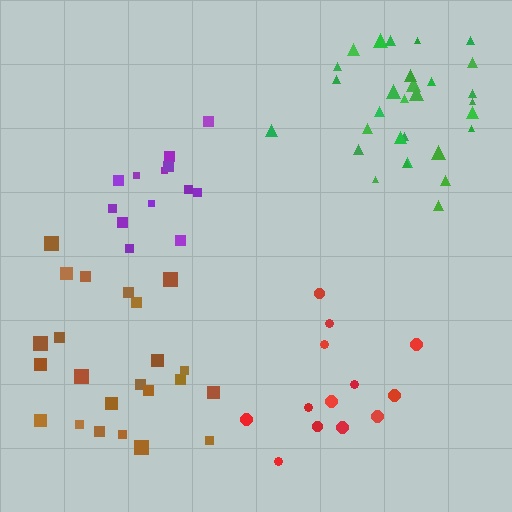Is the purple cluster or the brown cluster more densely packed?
Purple.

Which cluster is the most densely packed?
Purple.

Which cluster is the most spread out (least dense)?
Red.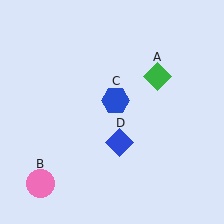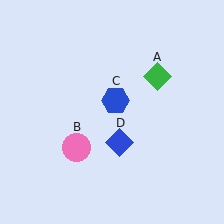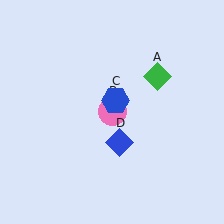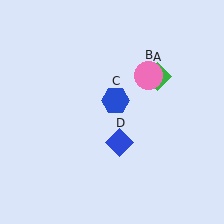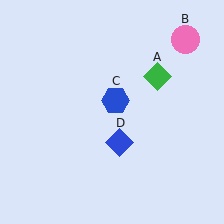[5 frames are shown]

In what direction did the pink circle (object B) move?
The pink circle (object B) moved up and to the right.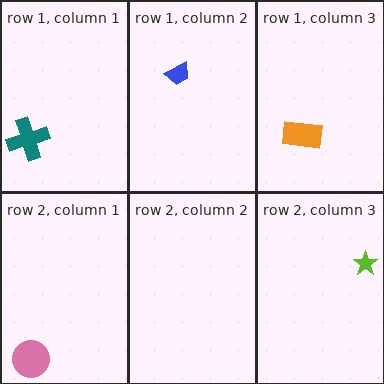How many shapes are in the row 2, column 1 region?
1.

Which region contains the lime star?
The row 2, column 3 region.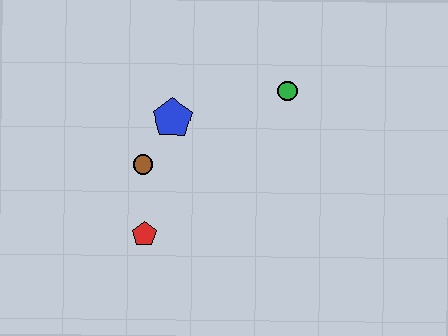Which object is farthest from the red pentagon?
The green circle is farthest from the red pentagon.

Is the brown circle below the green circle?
Yes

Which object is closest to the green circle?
The blue pentagon is closest to the green circle.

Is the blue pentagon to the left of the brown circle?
No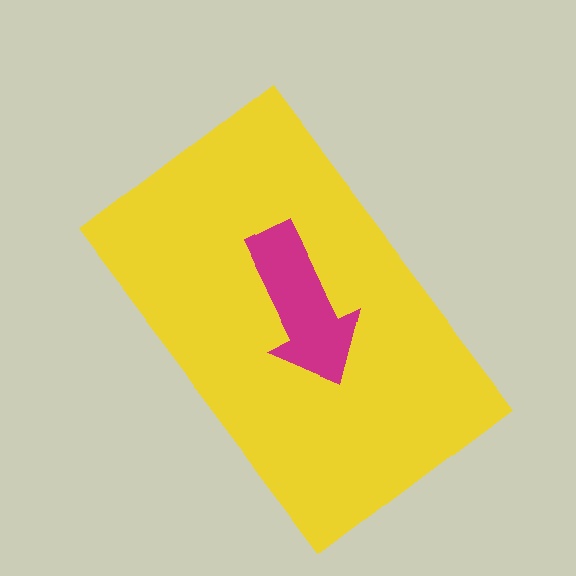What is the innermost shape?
The magenta arrow.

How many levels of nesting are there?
2.